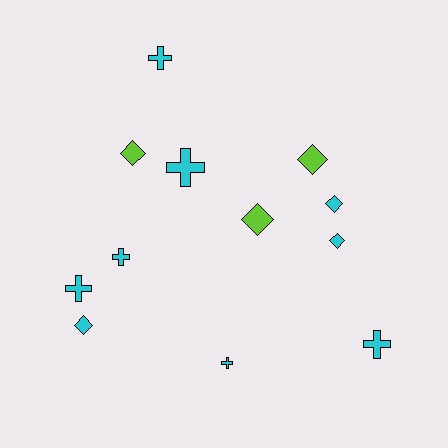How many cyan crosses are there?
There are 6 cyan crosses.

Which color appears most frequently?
Cyan, with 9 objects.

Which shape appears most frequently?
Diamond, with 6 objects.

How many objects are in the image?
There are 12 objects.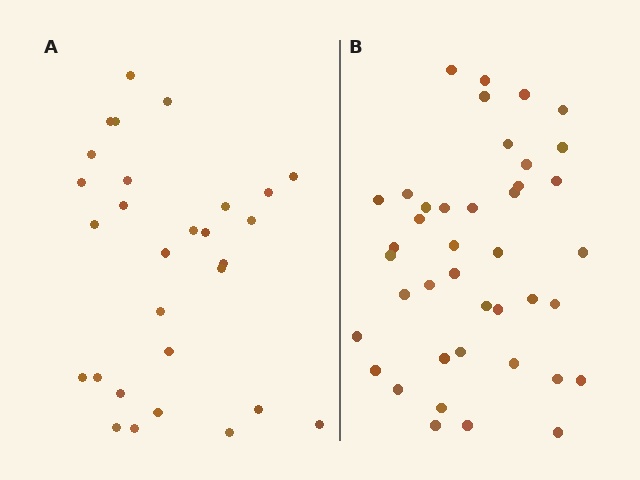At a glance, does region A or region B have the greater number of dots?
Region B (the right region) has more dots.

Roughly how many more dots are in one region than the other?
Region B has roughly 12 or so more dots than region A.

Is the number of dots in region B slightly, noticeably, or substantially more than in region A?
Region B has noticeably more, but not dramatically so. The ratio is roughly 1.4 to 1.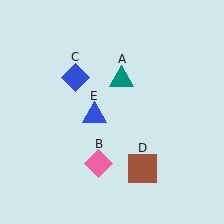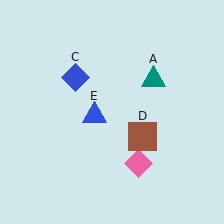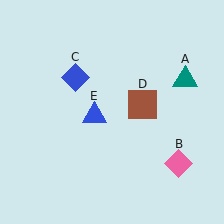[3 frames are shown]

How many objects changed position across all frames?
3 objects changed position: teal triangle (object A), pink diamond (object B), brown square (object D).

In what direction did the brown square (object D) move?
The brown square (object D) moved up.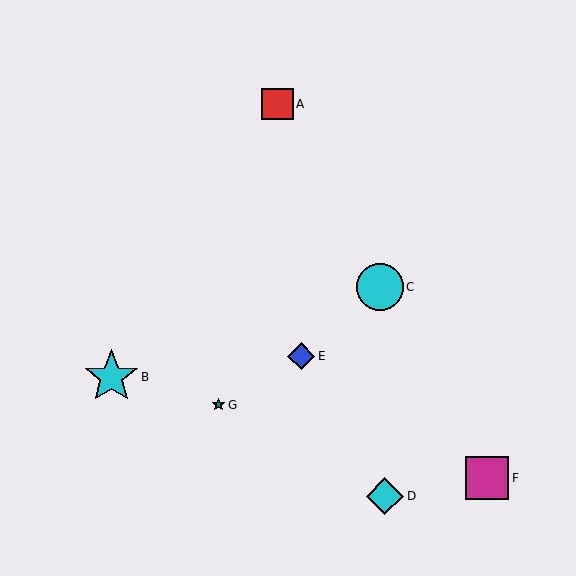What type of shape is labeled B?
Shape B is a cyan star.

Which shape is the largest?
The cyan star (labeled B) is the largest.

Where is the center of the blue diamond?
The center of the blue diamond is at (301, 356).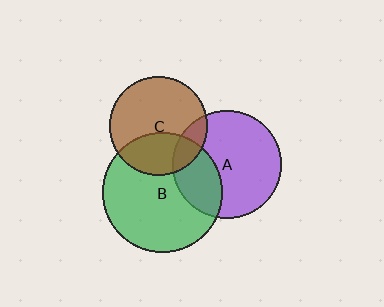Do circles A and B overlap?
Yes.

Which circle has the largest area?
Circle B (green).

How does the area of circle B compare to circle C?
Approximately 1.5 times.